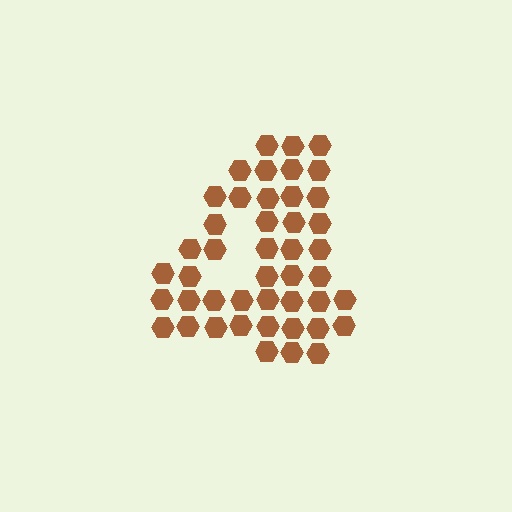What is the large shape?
The large shape is the digit 4.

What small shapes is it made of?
It is made of small hexagons.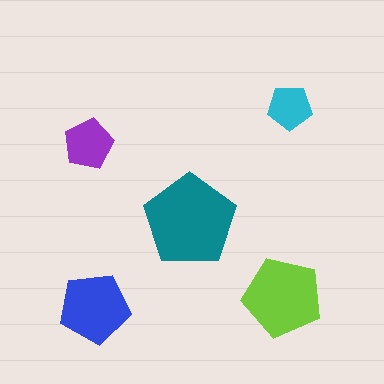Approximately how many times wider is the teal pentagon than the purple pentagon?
About 2 times wider.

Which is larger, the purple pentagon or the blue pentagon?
The blue one.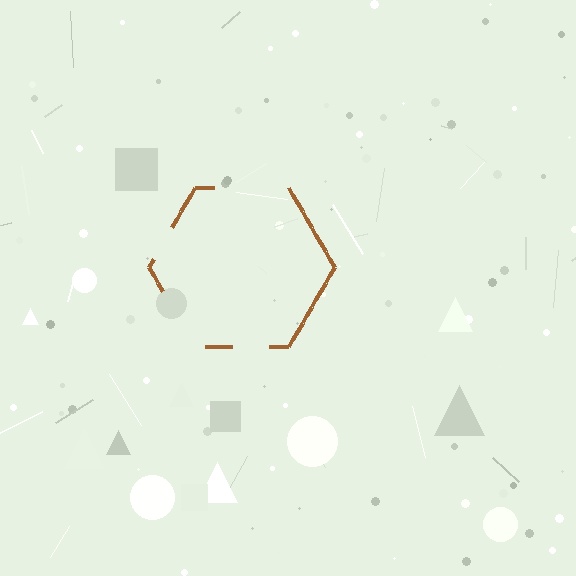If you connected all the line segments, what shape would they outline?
They would outline a hexagon.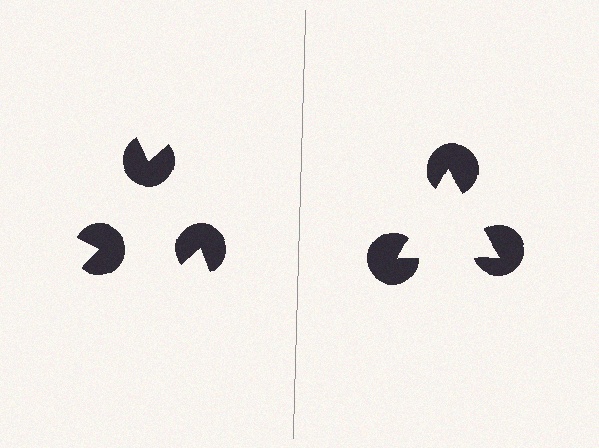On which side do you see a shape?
An illusory triangle appears on the right side. On the left side the wedge cuts are rotated, so no coherent shape forms.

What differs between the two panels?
The pac-man discs are positioned identically on both sides; only the wedge orientations differ. On the right they align to a triangle; on the left they are misaligned.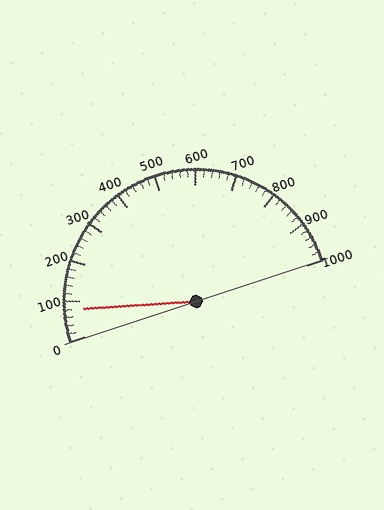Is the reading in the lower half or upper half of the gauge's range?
The reading is in the lower half of the range (0 to 1000).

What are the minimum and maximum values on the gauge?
The gauge ranges from 0 to 1000.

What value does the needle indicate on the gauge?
The needle indicates approximately 80.